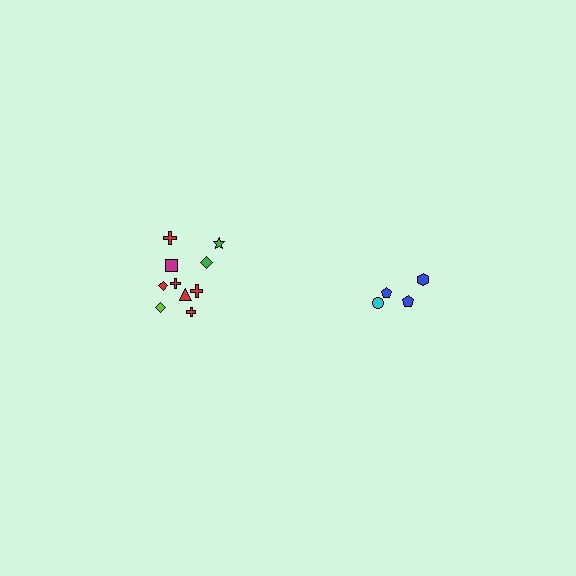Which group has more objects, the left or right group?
The left group.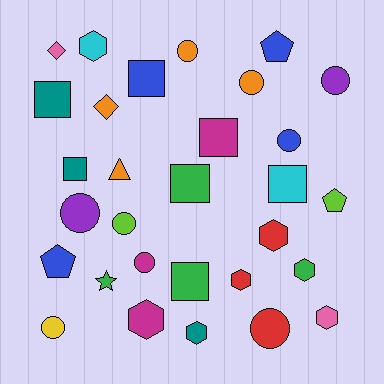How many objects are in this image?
There are 30 objects.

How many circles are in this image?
There are 9 circles.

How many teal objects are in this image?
There are 3 teal objects.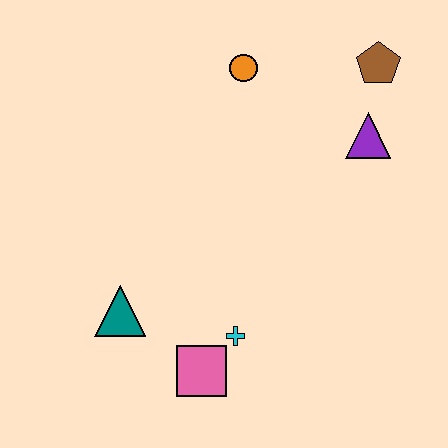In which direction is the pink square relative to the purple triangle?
The pink square is below the purple triangle.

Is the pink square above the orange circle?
No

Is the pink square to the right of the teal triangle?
Yes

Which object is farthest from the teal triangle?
The brown pentagon is farthest from the teal triangle.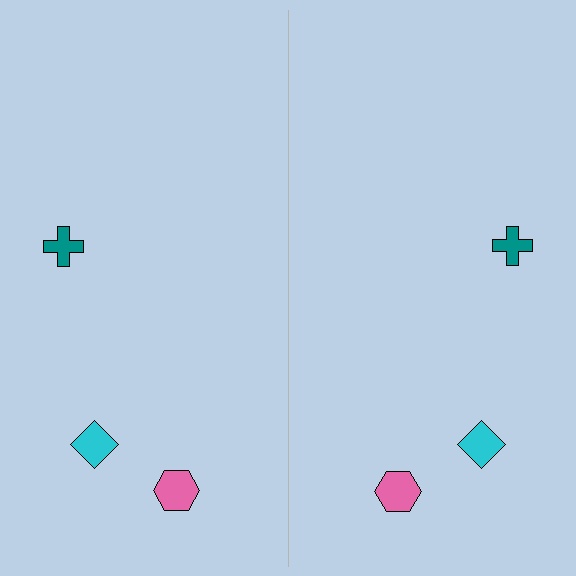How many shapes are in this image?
There are 6 shapes in this image.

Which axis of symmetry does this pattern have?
The pattern has a vertical axis of symmetry running through the center of the image.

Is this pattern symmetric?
Yes, this pattern has bilateral (reflection) symmetry.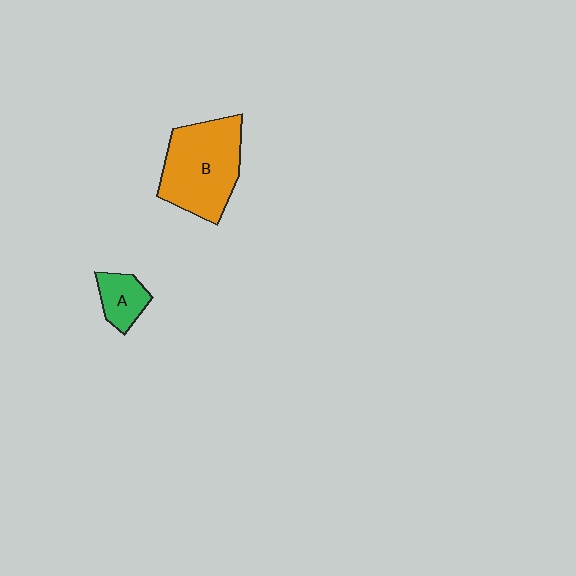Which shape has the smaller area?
Shape A (green).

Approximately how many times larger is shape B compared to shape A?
Approximately 2.9 times.